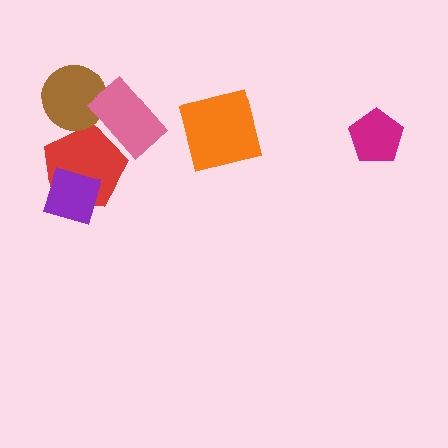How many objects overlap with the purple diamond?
1 object overlaps with the purple diamond.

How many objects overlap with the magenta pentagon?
0 objects overlap with the magenta pentagon.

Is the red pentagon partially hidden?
Yes, it is partially covered by another shape.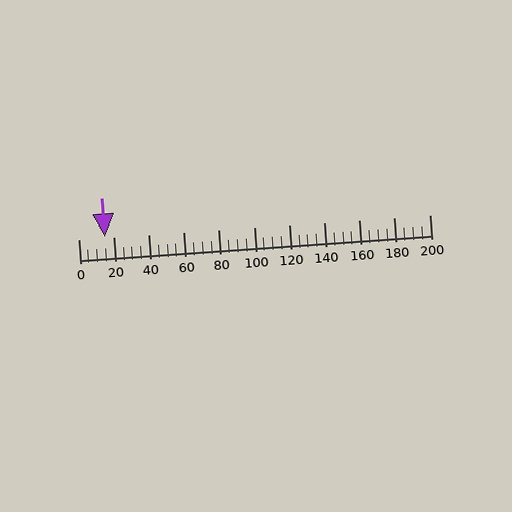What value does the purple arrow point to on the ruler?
The purple arrow points to approximately 15.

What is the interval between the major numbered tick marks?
The major tick marks are spaced 20 units apart.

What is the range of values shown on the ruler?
The ruler shows values from 0 to 200.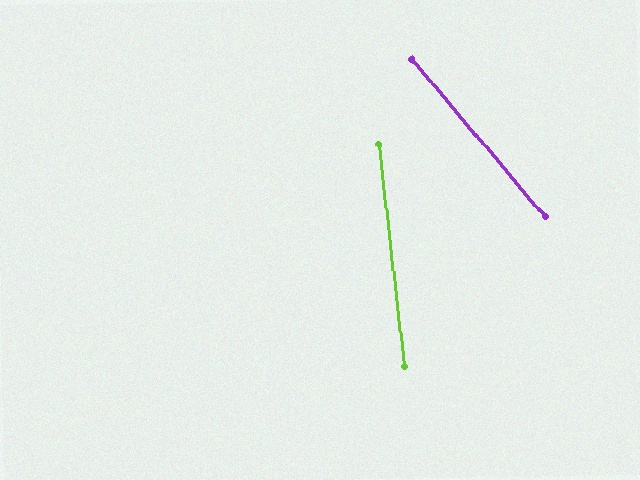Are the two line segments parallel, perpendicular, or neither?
Neither parallel nor perpendicular — they differ by about 34°.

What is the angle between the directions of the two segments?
Approximately 34 degrees.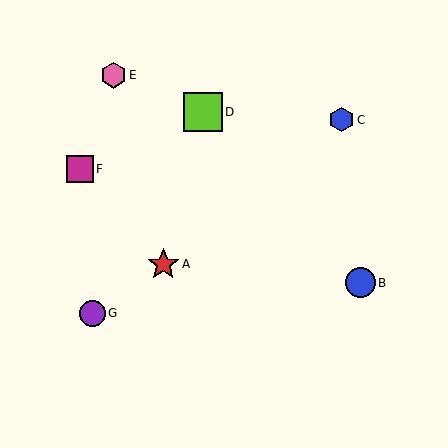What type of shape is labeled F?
Shape F is a magenta square.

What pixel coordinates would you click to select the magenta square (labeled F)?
Click at (80, 169) to select the magenta square F.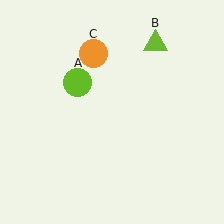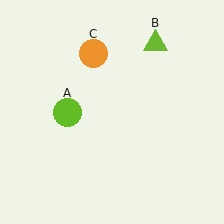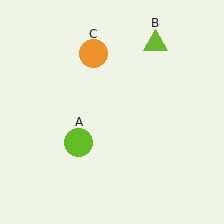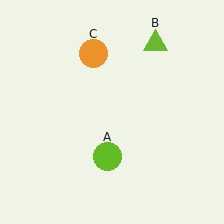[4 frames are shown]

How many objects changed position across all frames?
1 object changed position: lime circle (object A).